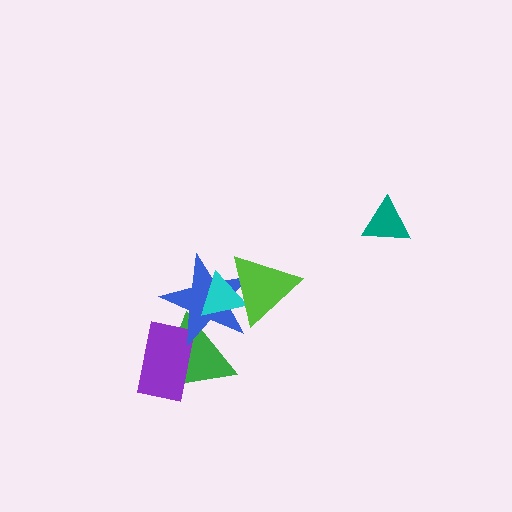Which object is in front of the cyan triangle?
The lime triangle is in front of the cyan triangle.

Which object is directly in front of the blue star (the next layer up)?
The cyan triangle is directly in front of the blue star.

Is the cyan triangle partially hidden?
Yes, it is partially covered by another shape.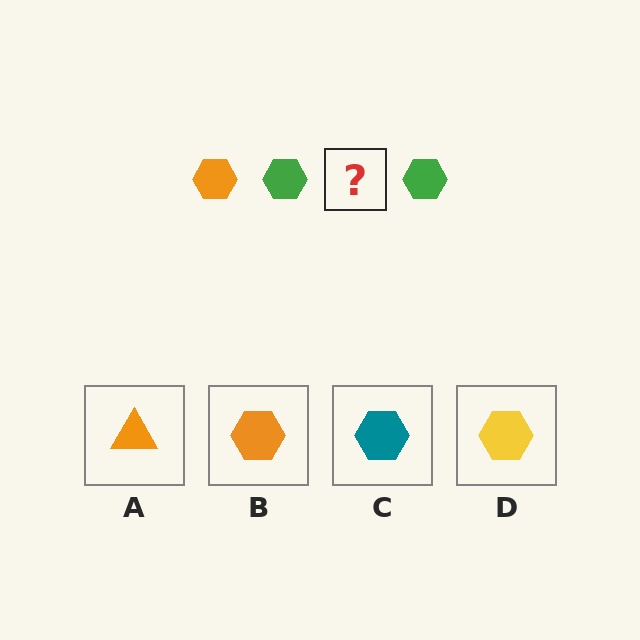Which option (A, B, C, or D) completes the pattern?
B.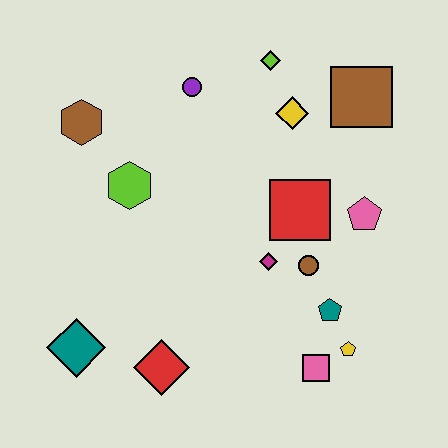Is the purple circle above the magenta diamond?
Yes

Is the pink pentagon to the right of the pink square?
Yes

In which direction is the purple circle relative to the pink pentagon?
The purple circle is to the left of the pink pentagon.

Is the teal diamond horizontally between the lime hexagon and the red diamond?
No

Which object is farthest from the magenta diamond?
The brown hexagon is farthest from the magenta diamond.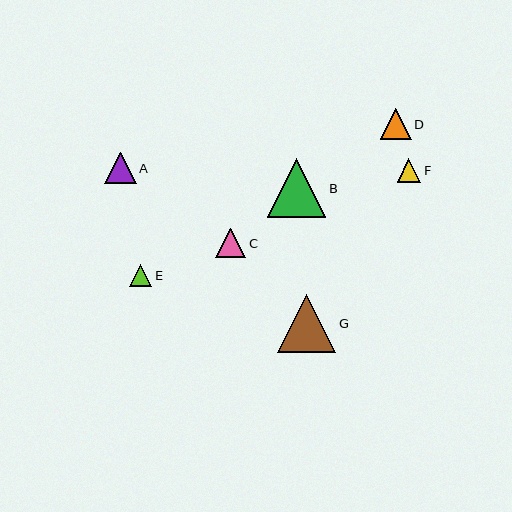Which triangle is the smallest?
Triangle E is the smallest with a size of approximately 22 pixels.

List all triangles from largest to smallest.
From largest to smallest: B, G, A, D, C, F, E.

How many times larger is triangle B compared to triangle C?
Triangle B is approximately 2.0 times the size of triangle C.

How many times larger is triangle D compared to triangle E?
Triangle D is approximately 1.4 times the size of triangle E.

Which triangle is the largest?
Triangle B is the largest with a size of approximately 59 pixels.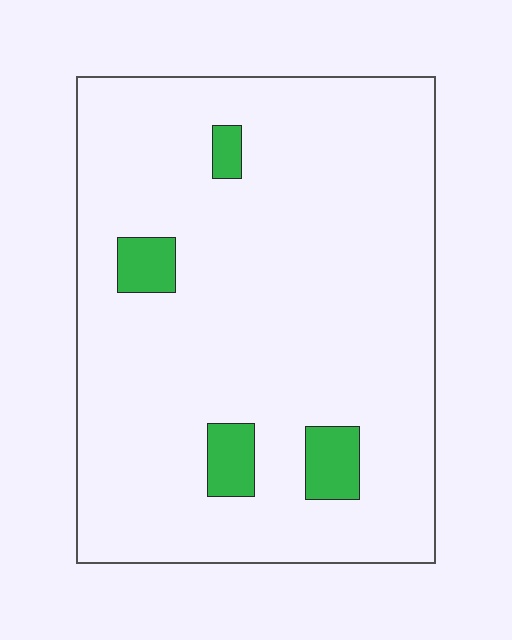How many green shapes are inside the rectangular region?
4.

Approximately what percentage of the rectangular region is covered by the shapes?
Approximately 5%.